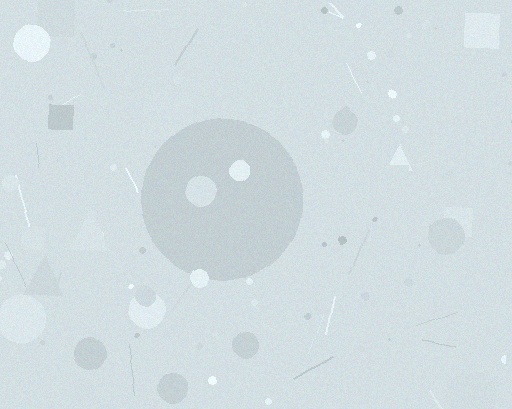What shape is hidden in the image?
A circle is hidden in the image.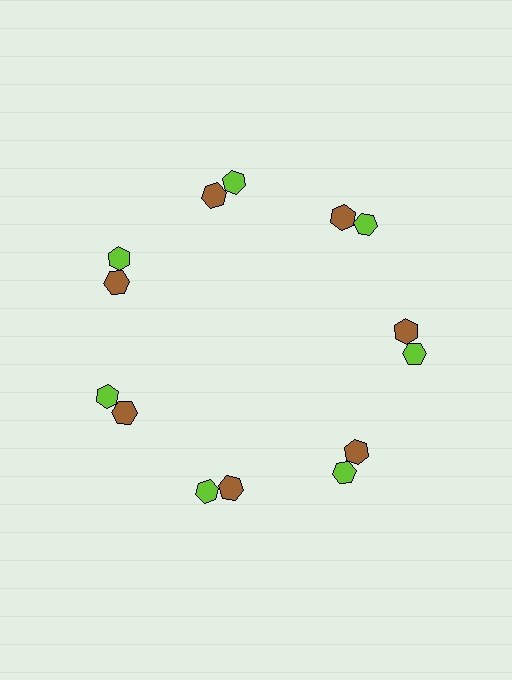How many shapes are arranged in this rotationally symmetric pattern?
There are 14 shapes, arranged in 7 groups of 2.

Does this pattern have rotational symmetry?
Yes, this pattern has 7-fold rotational symmetry. It looks the same after rotating 51 degrees around the center.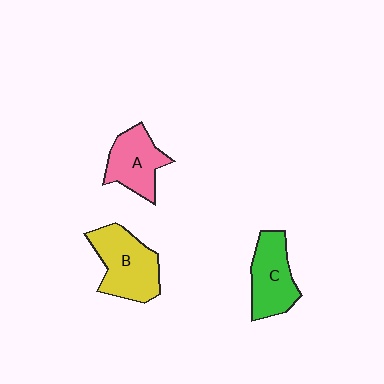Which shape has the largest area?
Shape B (yellow).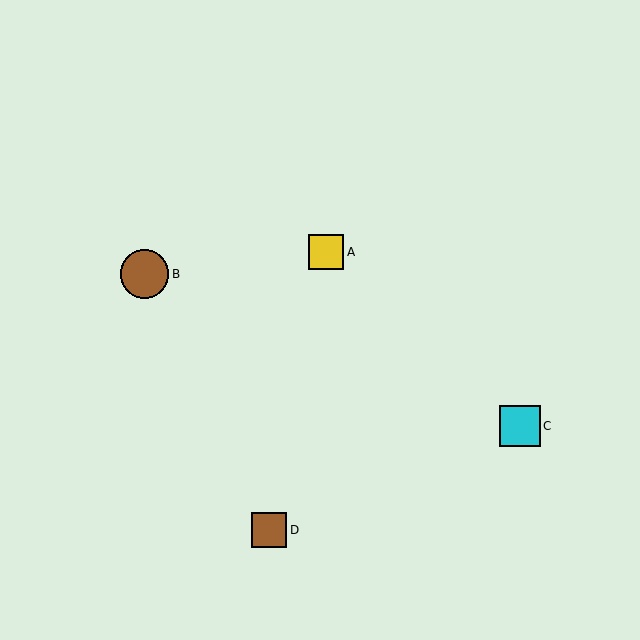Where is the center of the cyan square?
The center of the cyan square is at (520, 426).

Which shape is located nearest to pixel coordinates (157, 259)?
The brown circle (labeled B) at (145, 274) is nearest to that location.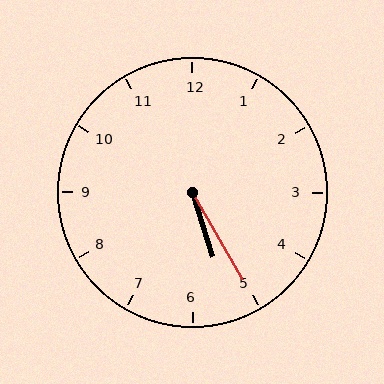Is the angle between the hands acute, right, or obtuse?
It is acute.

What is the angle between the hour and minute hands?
Approximately 12 degrees.